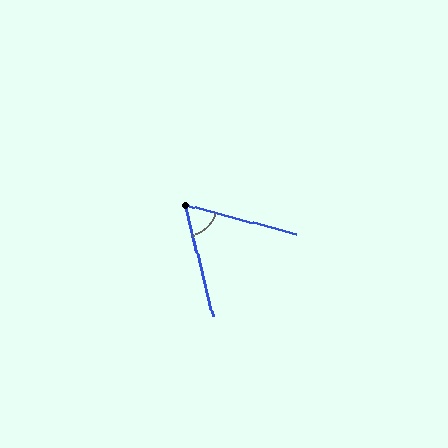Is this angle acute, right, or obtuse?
It is acute.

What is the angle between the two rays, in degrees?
Approximately 61 degrees.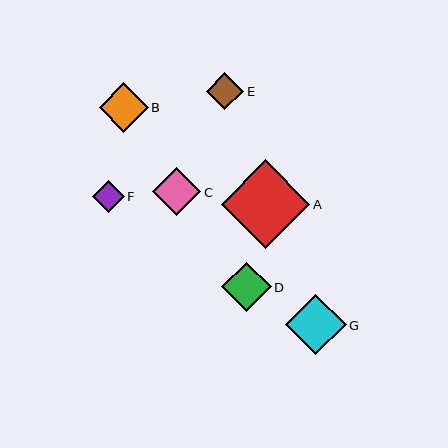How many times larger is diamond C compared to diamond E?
Diamond C is approximately 1.3 times the size of diamond E.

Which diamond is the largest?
Diamond A is the largest with a size of approximately 88 pixels.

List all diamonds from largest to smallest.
From largest to smallest: A, G, D, B, C, E, F.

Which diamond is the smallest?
Diamond F is the smallest with a size of approximately 31 pixels.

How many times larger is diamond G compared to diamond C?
Diamond G is approximately 1.3 times the size of diamond C.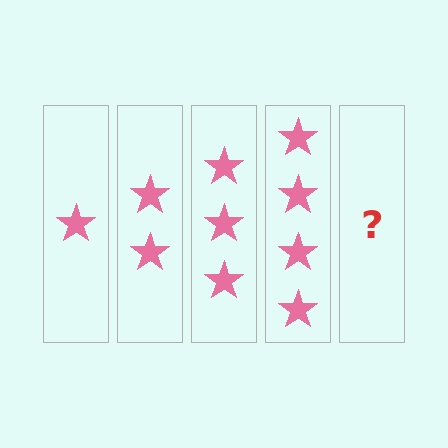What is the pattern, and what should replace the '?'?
The pattern is that each step adds one more star. The '?' should be 5 stars.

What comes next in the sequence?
The next element should be 5 stars.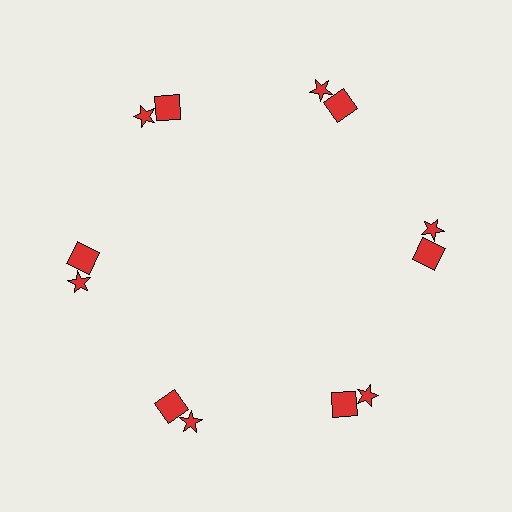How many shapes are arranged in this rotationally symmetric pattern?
There are 12 shapes, arranged in 6 groups of 2.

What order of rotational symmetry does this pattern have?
This pattern has 6-fold rotational symmetry.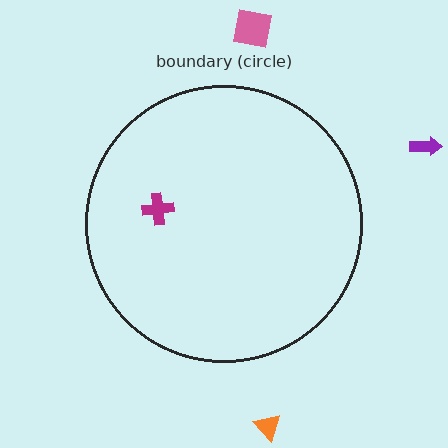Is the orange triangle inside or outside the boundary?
Outside.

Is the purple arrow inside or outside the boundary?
Outside.